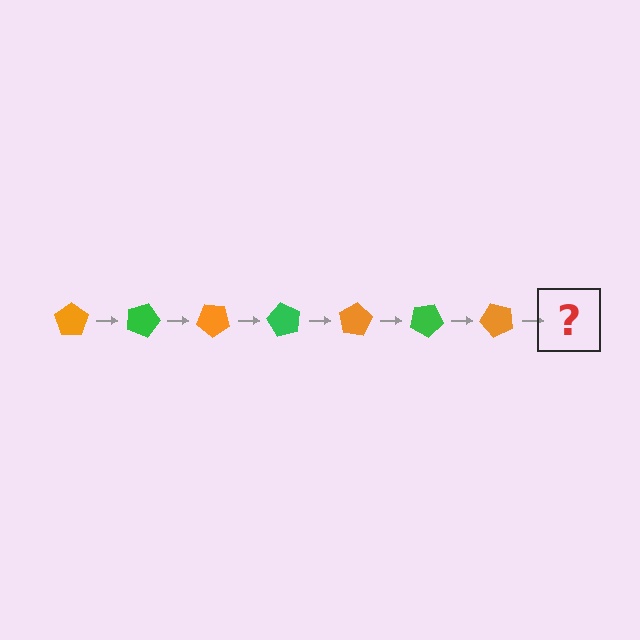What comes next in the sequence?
The next element should be a green pentagon, rotated 140 degrees from the start.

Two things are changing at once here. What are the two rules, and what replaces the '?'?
The two rules are that it rotates 20 degrees each step and the color cycles through orange and green. The '?' should be a green pentagon, rotated 140 degrees from the start.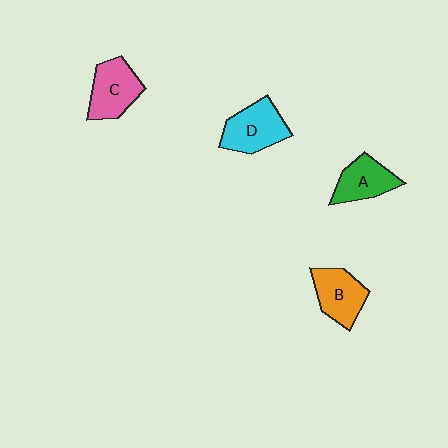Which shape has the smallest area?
Shape A (green).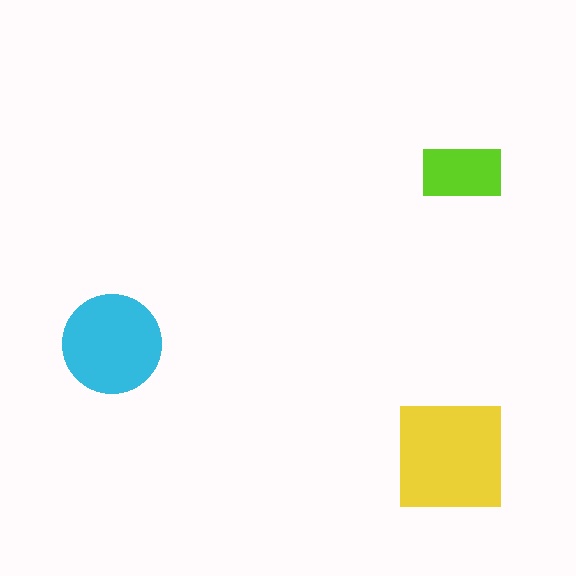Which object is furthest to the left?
The cyan circle is leftmost.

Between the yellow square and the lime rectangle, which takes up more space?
The yellow square.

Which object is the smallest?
The lime rectangle.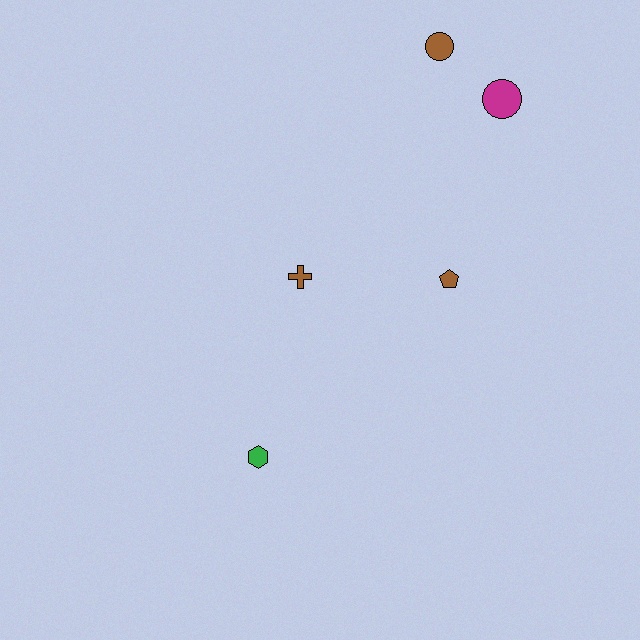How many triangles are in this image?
There are no triangles.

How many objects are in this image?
There are 5 objects.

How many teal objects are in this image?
There are no teal objects.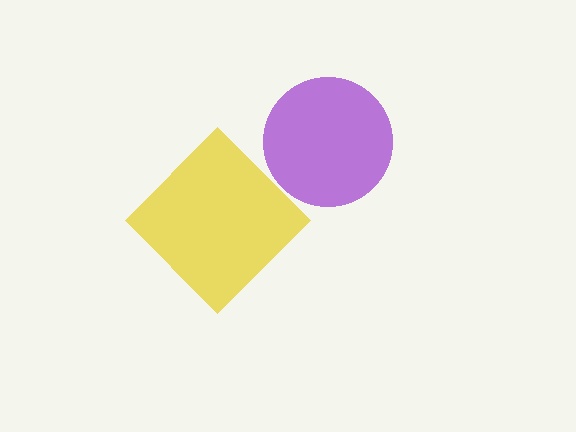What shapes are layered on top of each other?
The layered shapes are: a yellow diamond, a purple circle.